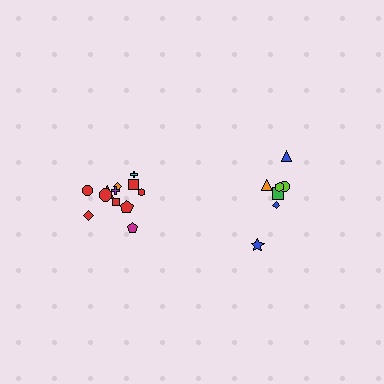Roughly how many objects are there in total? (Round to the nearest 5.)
Roughly 20 objects in total.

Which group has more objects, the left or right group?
The left group.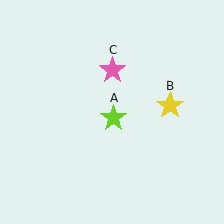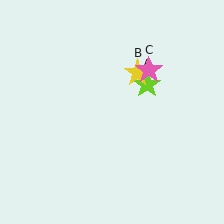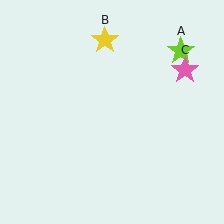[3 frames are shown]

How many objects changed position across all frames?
3 objects changed position: lime star (object A), yellow star (object B), pink star (object C).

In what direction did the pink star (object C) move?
The pink star (object C) moved right.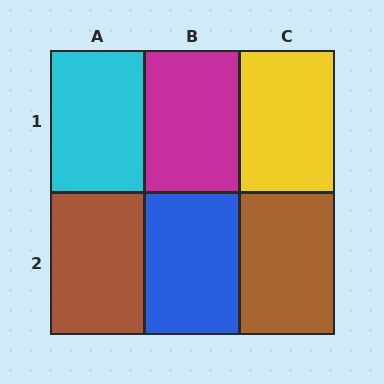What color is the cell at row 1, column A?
Cyan.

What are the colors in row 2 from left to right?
Brown, blue, brown.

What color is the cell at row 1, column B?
Magenta.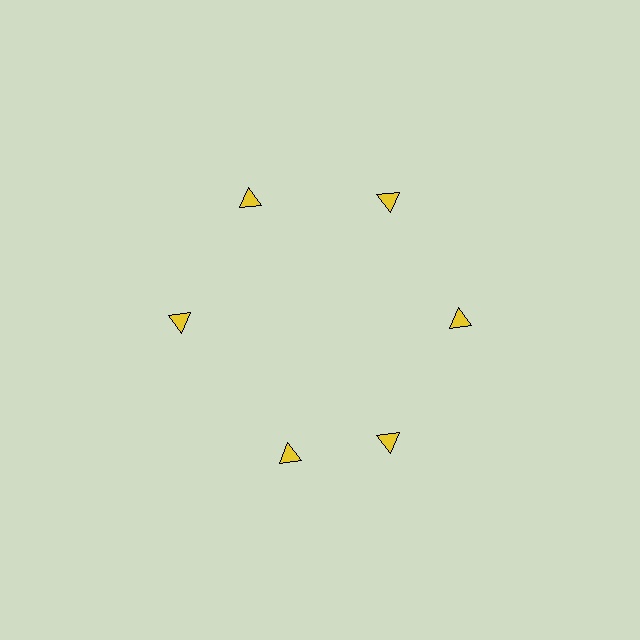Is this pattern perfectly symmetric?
No. The 6 yellow triangles are arranged in a ring, but one element near the 7 o'clock position is rotated out of alignment along the ring, breaking the 6-fold rotational symmetry.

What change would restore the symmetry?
The symmetry would be restored by rotating it back into even spacing with its neighbors so that all 6 triangles sit at equal angles and equal distance from the center.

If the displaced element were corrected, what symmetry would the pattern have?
It would have 6-fold rotational symmetry — the pattern would map onto itself every 60 degrees.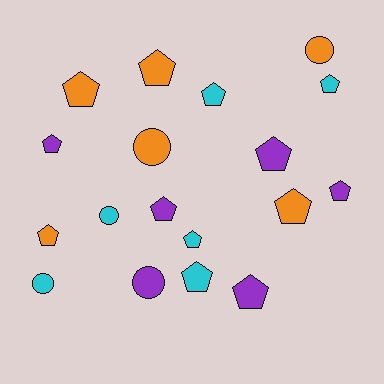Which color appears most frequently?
Orange, with 6 objects.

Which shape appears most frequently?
Pentagon, with 13 objects.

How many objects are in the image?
There are 18 objects.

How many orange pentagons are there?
There are 4 orange pentagons.